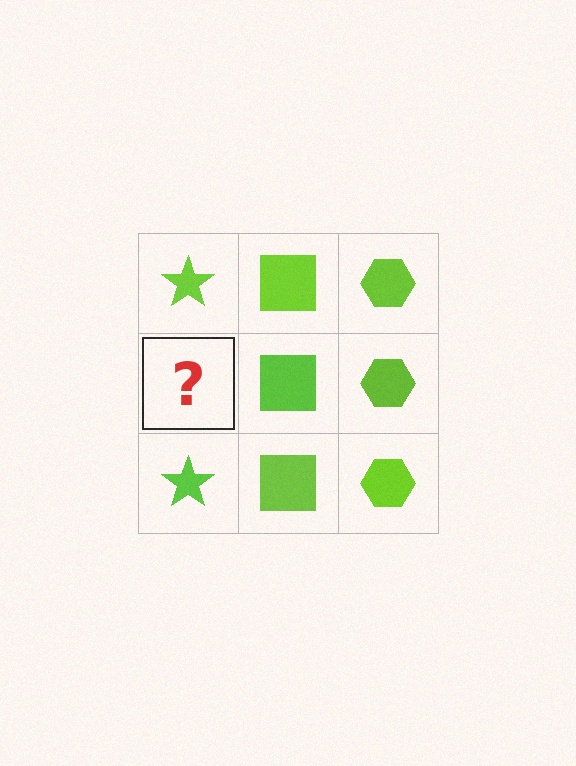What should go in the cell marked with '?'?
The missing cell should contain a lime star.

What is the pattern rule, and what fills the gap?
The rule is that each column has a consistent shape. The gap should be filled with a lime star.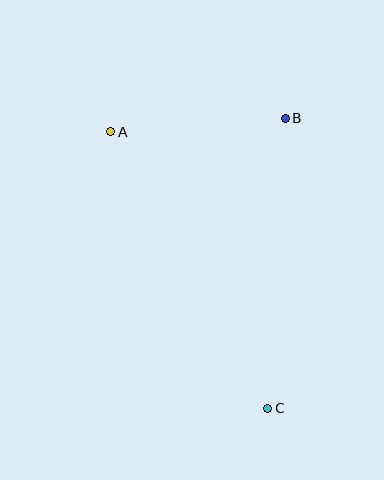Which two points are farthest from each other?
Points A and C are farthest from each other.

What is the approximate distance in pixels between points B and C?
The distance between B and C is approximately 291 pixels.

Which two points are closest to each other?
Points A and B are closest to each other.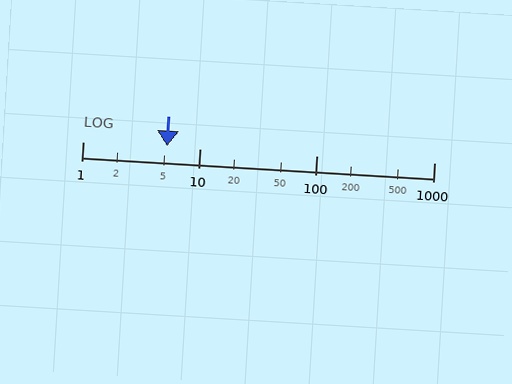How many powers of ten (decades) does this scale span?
The scale spans 3 decades, from 1 to 1000.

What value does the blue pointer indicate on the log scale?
The pointer indicates approximately 5.2.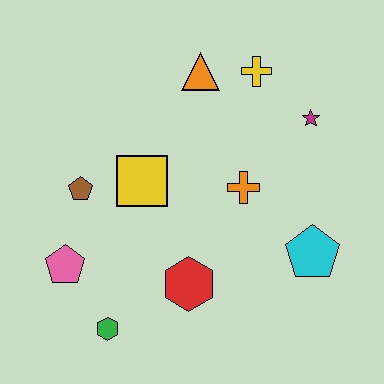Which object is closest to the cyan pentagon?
The orange cross is closest to the cyan pentagon.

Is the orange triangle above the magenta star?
Yes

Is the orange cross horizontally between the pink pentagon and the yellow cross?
Yes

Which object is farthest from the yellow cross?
The green hexagon is farthest from the yellow cross.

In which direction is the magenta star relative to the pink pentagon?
The magenta star is to the right of the pink pentagon.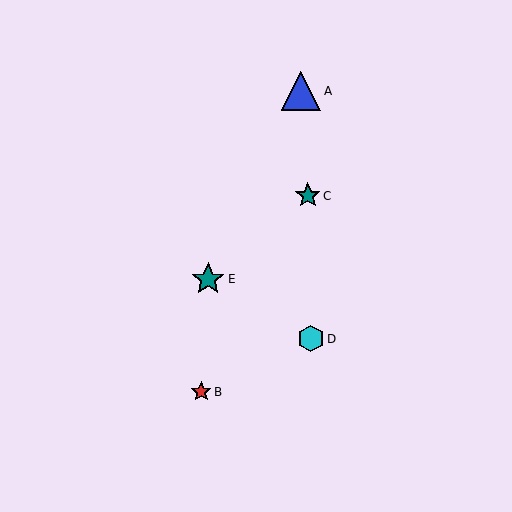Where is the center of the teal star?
The center of the teal star is at (308, 196).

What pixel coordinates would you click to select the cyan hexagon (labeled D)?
Click at (311, 339) to select the cyan hexagon D.